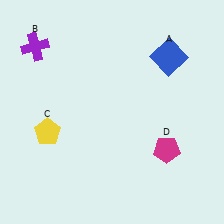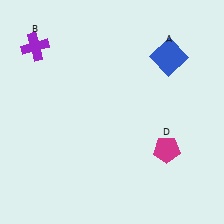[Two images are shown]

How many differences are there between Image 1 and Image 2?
There is 1 difference between the two images.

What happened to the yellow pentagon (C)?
The yellow pentagon (C) was removed in Image 2. It was in the bottom-left area of Image 1.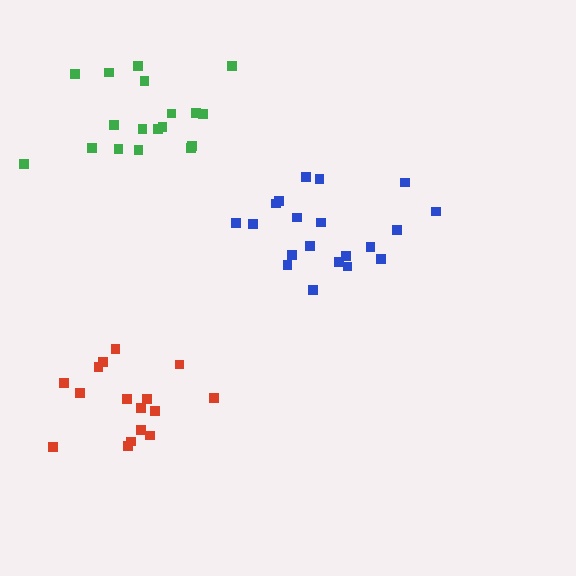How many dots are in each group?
Group 1: 16 dots, Group 2: 20 dots, Group 3: 18 dots (54 total).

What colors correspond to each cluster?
The clusters are colored: red, blue, green.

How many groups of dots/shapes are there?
There are 3 groups.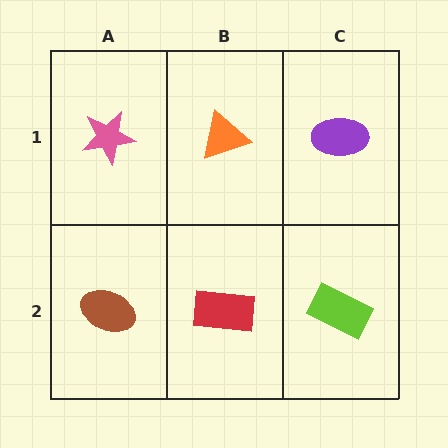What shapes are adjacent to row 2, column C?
A purple ellipse (row 1, column C), a red rectangle (row 2, column B).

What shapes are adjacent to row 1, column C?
A lime rectangle (row 2, column C), an orange triangle (row 1, column B).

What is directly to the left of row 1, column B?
A pink star.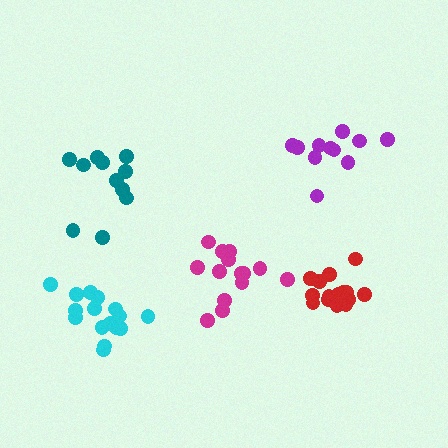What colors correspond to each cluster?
The clusters are colored: red, magenta, purple, teal, cyan.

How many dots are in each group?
Group 1: 15 dots, Group 2: 14 dots, Group 3: 11 dots, Group 4: 11 dots, Group 5: 16 dots (67 total).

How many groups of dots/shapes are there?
There are 5 groups.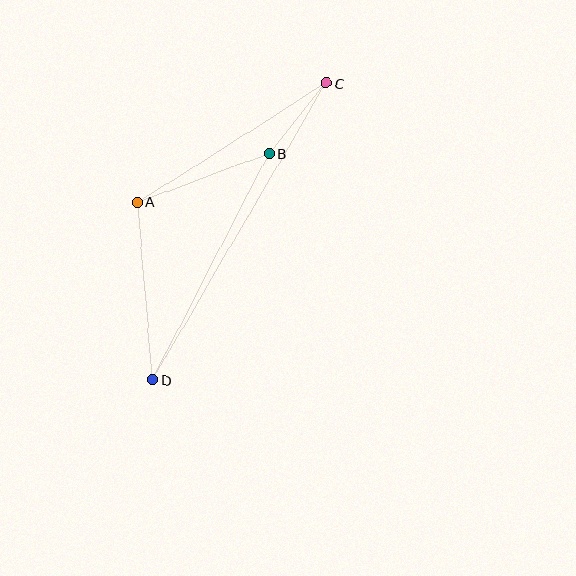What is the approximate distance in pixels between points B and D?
The distance between B and D is approximately 255 pixels.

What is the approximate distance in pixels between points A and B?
The distance between A and B is approximately 140 pixels.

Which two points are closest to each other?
Points B and C are closest to each other.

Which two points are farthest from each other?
Points C and D are farthest from each other.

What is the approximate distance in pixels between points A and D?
The distance between A and D is approximately 179 pixels.